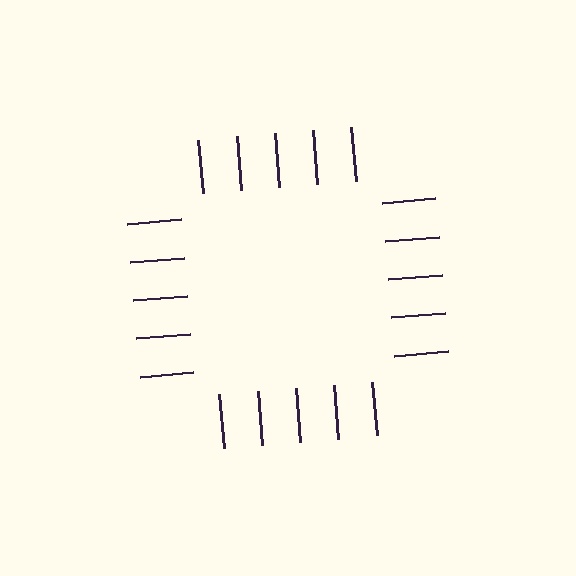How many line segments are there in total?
20 — 5 along each of the 4 edges.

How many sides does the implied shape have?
4 sides — the line-ends trace a square.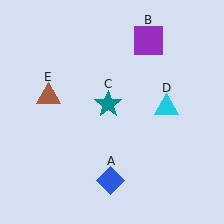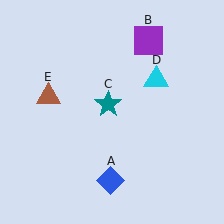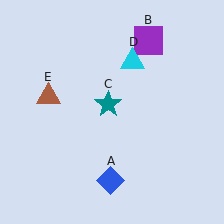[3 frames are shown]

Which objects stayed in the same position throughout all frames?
Blue diamond (object A) and purple square (object B) and teal star (object C) and brown triangle (object E) remained stationary.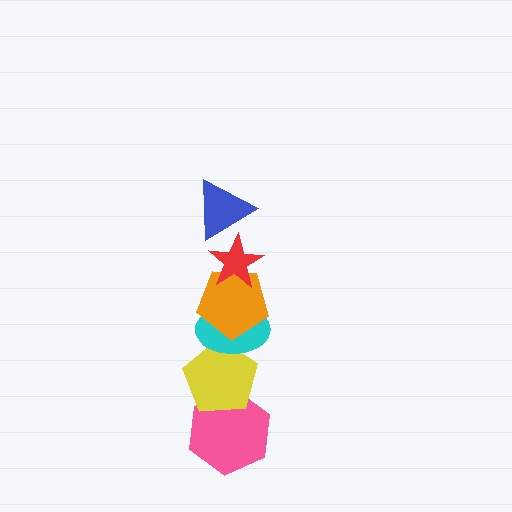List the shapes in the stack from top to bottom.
From top to bottom: the blue triangle, the red star, the orange pentagon, the cyan ellipse, the yellow pentagon, the pink hexagon.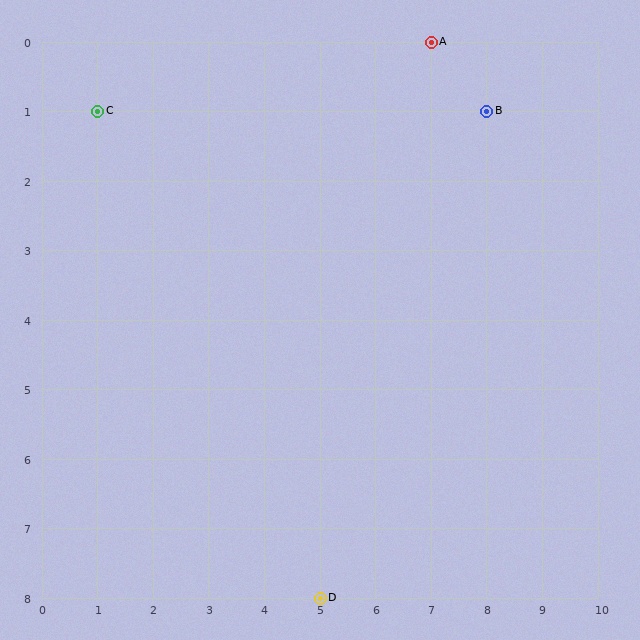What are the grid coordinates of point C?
Point C is at grid coordinates (1, 1).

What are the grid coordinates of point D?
Point D is at grid coordinates (5, 8).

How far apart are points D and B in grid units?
Points D and B are 3 columns and 7 rows apart (about 7.6 grid units diagonally).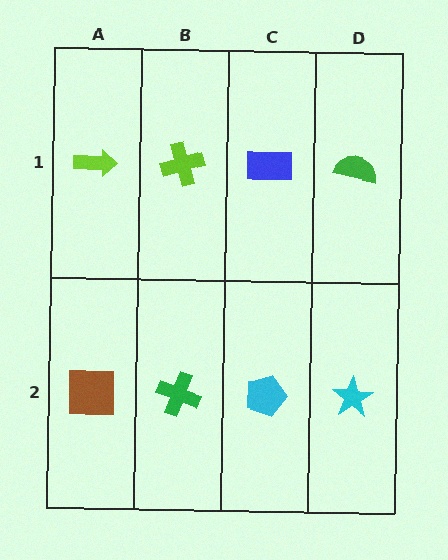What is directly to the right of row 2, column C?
A cyan star.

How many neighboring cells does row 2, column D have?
2.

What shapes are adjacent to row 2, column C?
A blue rectangle (row 1, column C), a green cross (row 2, column B), a cyan star (row 2, column D).